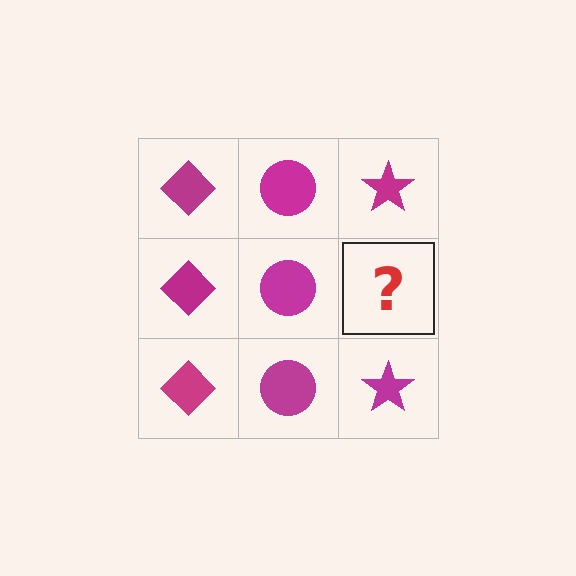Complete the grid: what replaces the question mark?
The question mark should be replaced with a magenta star.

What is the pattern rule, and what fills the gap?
The rule is that each column has a consistent shape. The gap should be filled with a magenta star.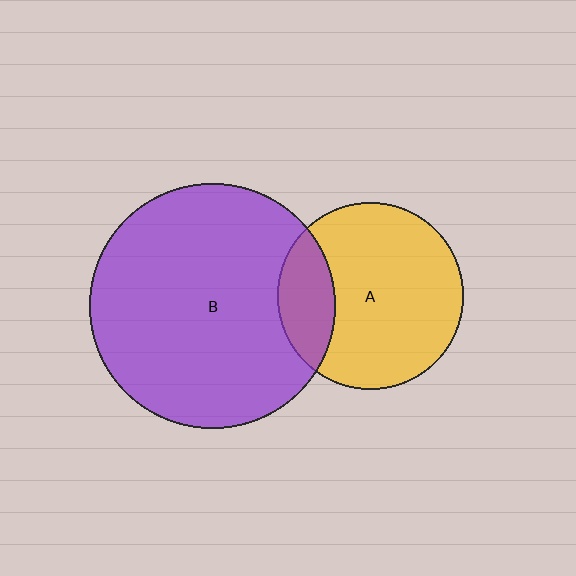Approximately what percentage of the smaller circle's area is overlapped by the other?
Approximately 20%.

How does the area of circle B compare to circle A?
Approximately 1.7 times.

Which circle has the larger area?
Circle B (purple).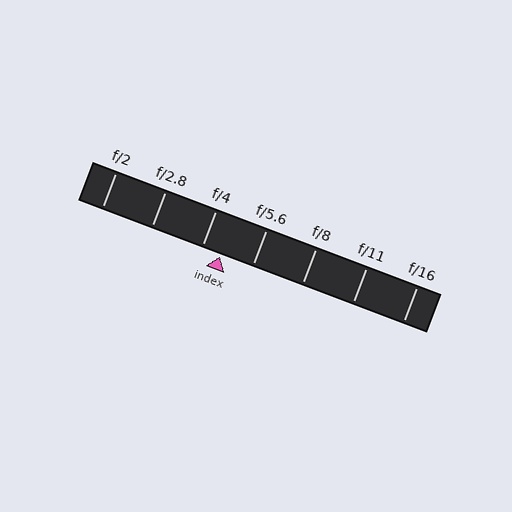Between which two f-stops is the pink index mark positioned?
The index mark is between f/4 and f/5.6.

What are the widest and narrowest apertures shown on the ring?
The widest aperture shown is f/2 and the narrowest is f/16.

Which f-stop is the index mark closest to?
The index mark is closest to f/4.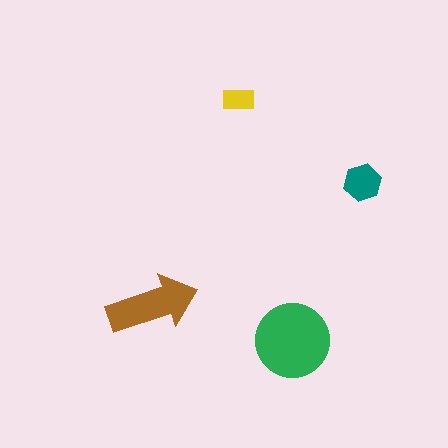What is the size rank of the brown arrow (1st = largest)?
2nd.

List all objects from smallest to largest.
The yellow rectangle, the teal hexagon, the brown arrow, the green circle.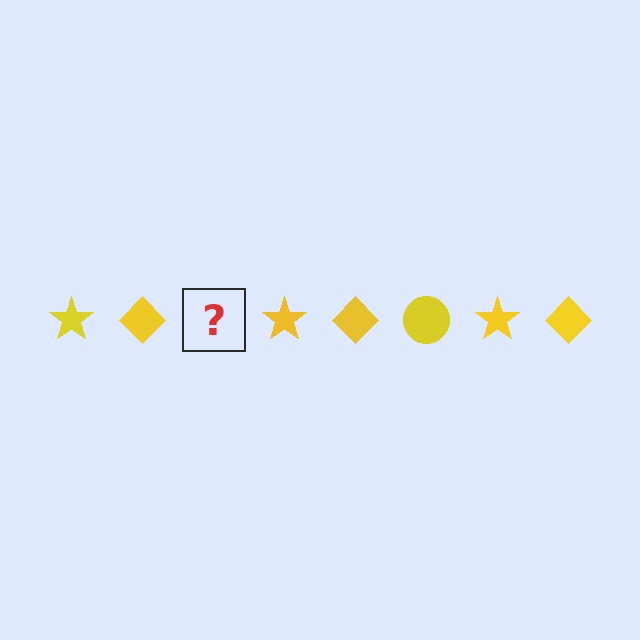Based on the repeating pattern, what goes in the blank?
The blank should be a yellow circle.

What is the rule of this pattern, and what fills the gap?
The rule is that the pattern cycles through star, diamond, circle shapes in yellow. The gap should be filled with a yellow circle.